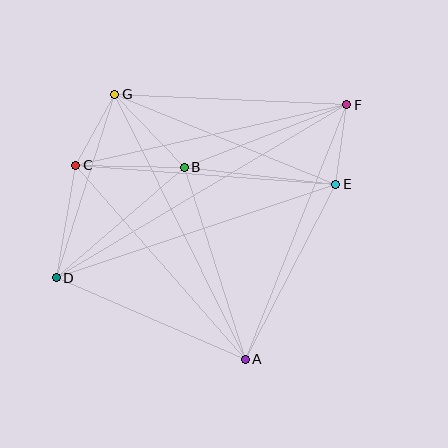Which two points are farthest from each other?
Points D and F are farthest from each other.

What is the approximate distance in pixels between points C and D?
The distance between C and D is approximately 114 pixels.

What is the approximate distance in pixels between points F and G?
The distance between F and G is approximately 232 pixels.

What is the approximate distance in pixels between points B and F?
The distance between B and F is approximately 174 pixels.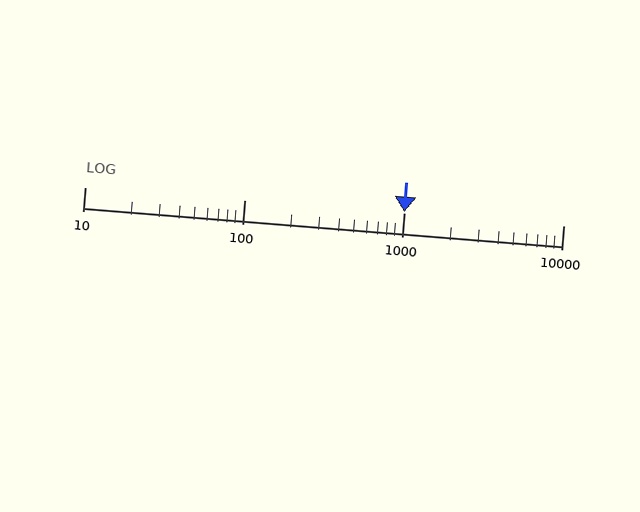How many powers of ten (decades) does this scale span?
The scale spans 3 decades, from 10 to 10000.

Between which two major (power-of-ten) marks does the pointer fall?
The pointer is between 1000 and 10000.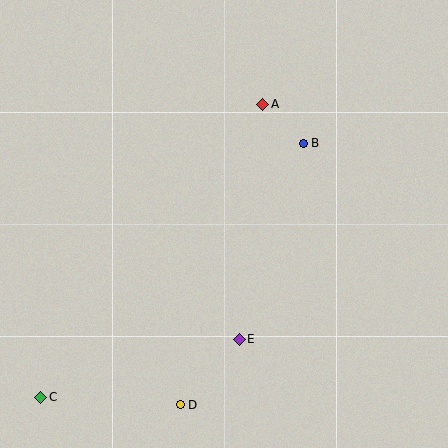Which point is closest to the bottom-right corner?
Point E is closest to the bottom-right corner.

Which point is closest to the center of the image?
Point B at (303, 143) is closest to the center.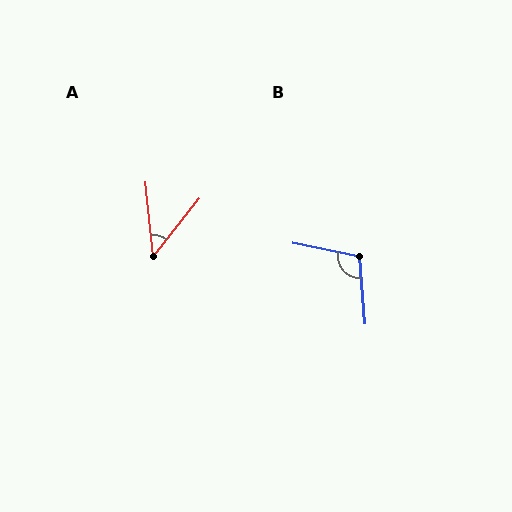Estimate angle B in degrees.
Approximately 106 degrees.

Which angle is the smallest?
A, at approximately 44 degrees.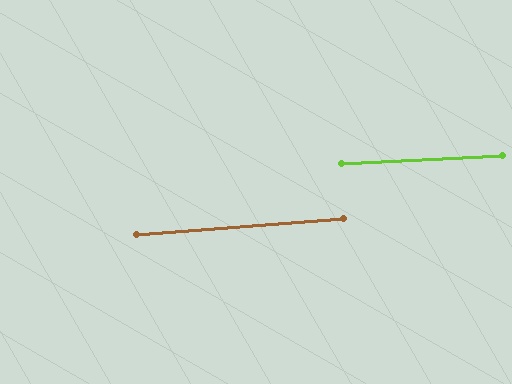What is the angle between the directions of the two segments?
Approximately 1 degree.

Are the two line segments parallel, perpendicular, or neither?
Parallel — their directions differ by only 1.4°.